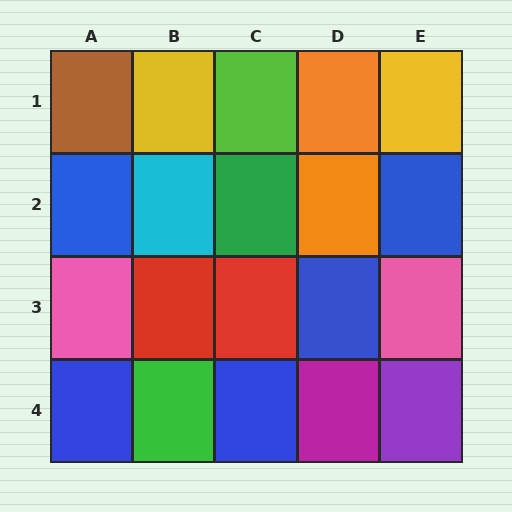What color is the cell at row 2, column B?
Cyan.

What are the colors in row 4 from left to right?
Blue, green, blue, magenta, purple.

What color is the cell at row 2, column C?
Green.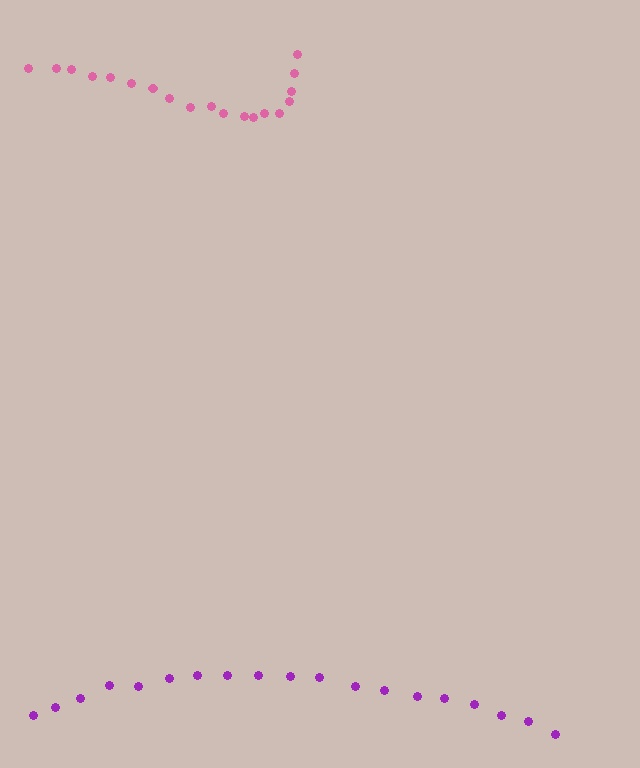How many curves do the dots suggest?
There are 2 distinct paths.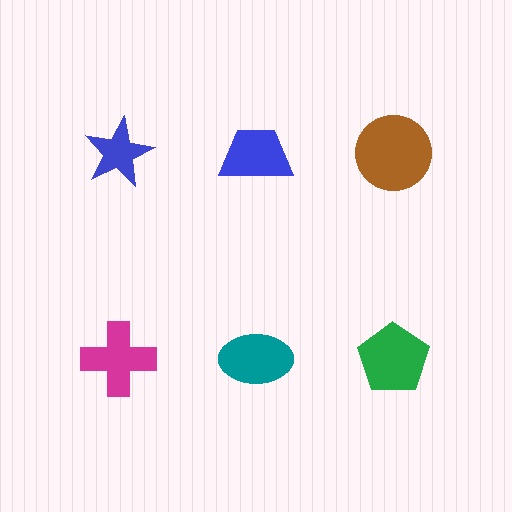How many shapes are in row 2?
3 shapes.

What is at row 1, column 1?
A blue star.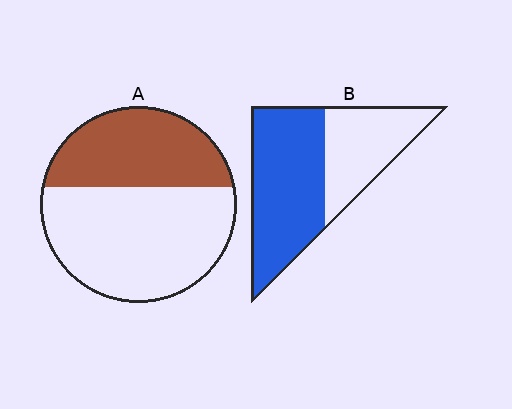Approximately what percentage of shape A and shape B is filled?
A is approximately 40% and B is approximately 60%.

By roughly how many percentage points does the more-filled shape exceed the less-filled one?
By roughly 20 percentage points (B over A).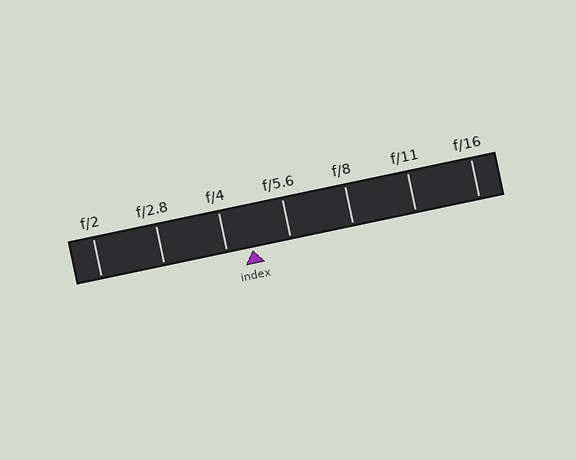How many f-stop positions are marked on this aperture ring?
There are 7 f-stop positions marked.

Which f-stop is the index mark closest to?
The index mark is closest to f/4.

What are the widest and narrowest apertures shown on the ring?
The widest aperture shown is f/2 and the narrowest is f/16.